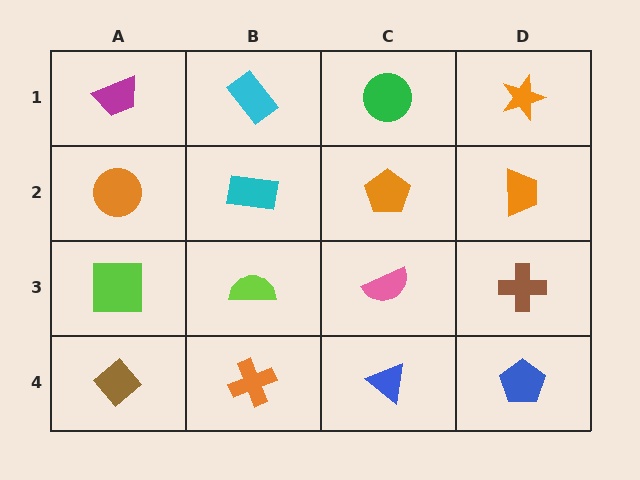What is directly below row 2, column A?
A lime square.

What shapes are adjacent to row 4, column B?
A lime semicircle (row 3, column B), a brown diamond (row 4, column A), a blue triangle (row 4, column C).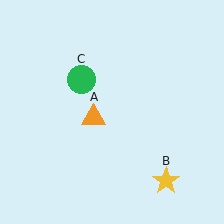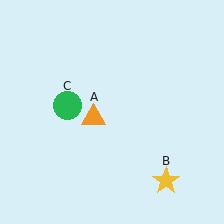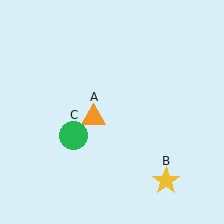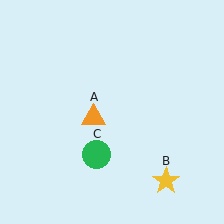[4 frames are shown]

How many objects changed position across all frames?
1 object changed position: green circle (object C).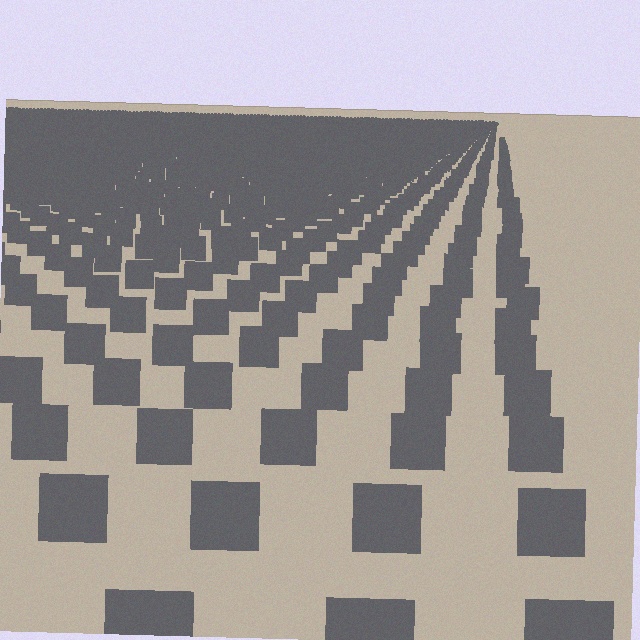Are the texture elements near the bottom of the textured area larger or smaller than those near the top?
Larger. Near the bottom, elements are closer to the viewer and appear at a bigger on-screen size.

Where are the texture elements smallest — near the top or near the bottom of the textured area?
Near the top.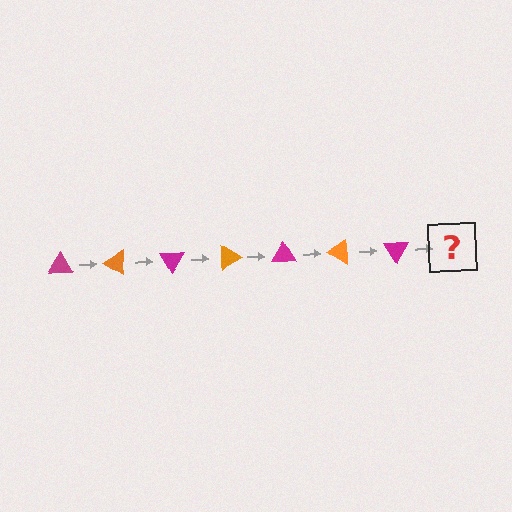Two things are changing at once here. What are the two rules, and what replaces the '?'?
The two rules are that it rotates 30 degrees each step and the color cycles through magenta and orange. The '?' should be an orange triangle, rotated 210 degrees from the start.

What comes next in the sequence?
The next element should be an orange triangle, rotated 210 degrees from the start.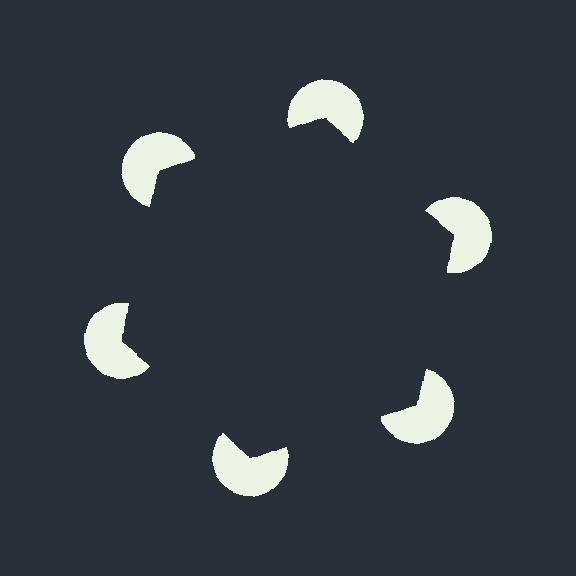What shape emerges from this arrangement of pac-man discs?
An illusory hexagon — its edges are inferred from the aligned wedge cuts in the pac-man discs, not physically drawn.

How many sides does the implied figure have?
6 sides.